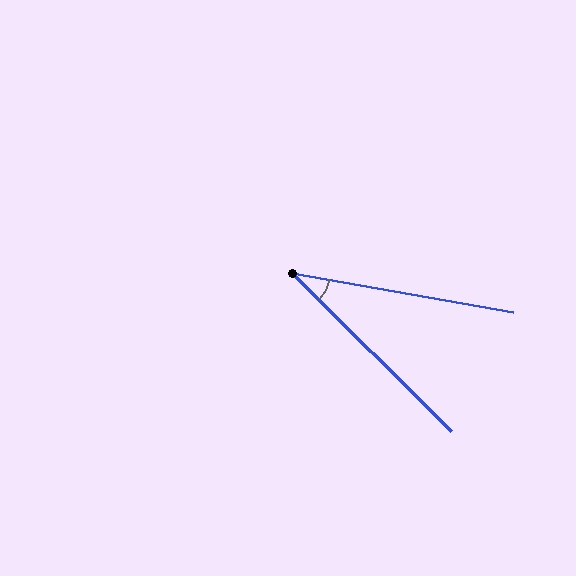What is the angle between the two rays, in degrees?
Approximately 35 degrees.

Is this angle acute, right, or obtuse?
It is acute.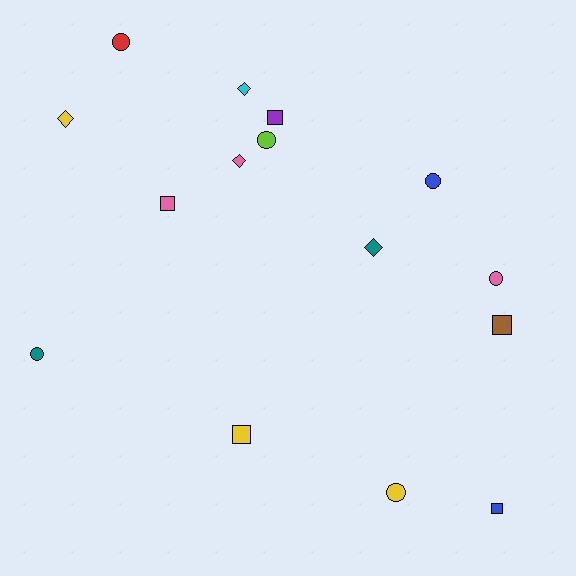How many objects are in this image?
There are 15 objects.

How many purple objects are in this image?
There is 1 purple object.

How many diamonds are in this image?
There are 4 diamonds.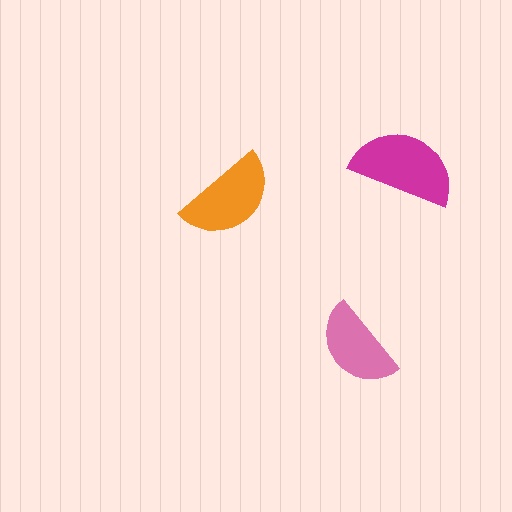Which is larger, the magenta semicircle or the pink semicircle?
The magenta one.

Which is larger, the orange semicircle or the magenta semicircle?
The magenta one.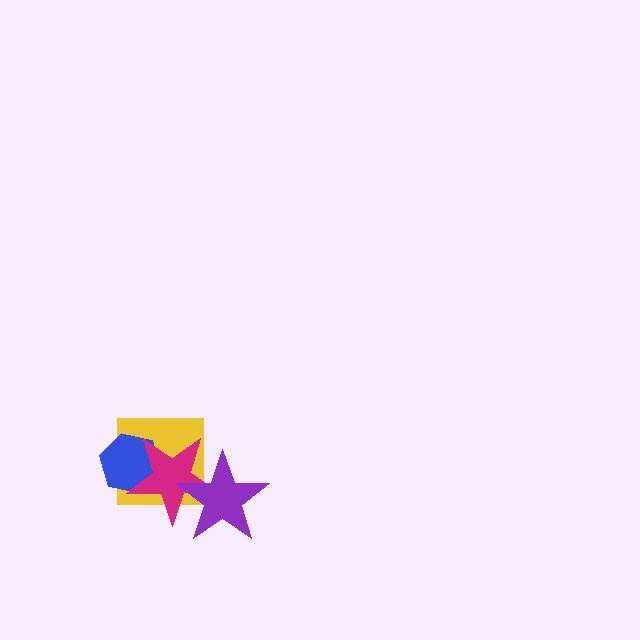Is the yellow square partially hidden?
Yes, it is partially covered by another shape.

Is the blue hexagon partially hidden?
Yes, it is partially covered by another shape.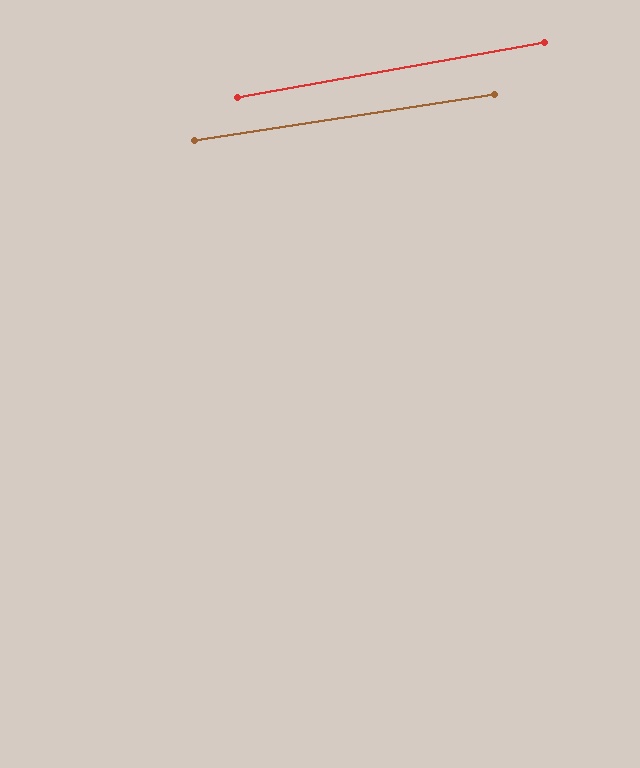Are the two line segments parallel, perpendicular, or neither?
Parallel — their directions differ by only 1.5°.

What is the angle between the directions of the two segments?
Approximately 1 degree.